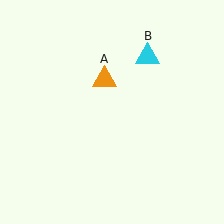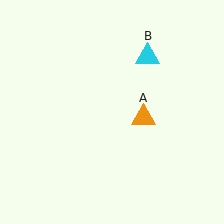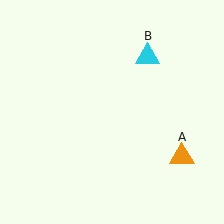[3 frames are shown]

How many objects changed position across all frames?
1 object changed position: orange triangle (object A).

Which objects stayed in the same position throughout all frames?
Cyan triangle (object B) remained stationary.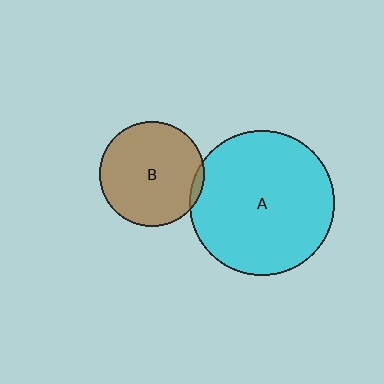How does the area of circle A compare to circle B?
Approximately 1.9 times.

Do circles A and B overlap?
Yes.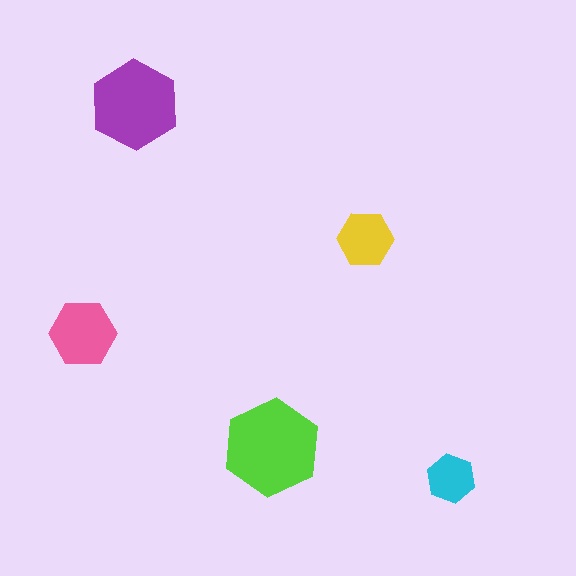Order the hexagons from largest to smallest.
the lime one, the purple one, the pink one, the yellow one, the cyan one.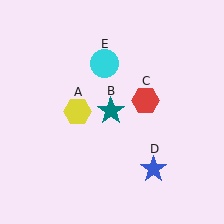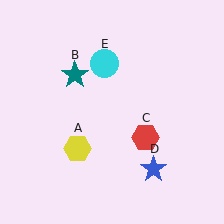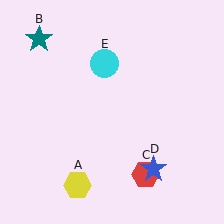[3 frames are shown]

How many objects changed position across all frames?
3 objects changed position: yellow hexagon (object A), teal star (object B), red hexagon (object C).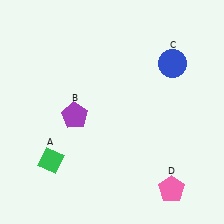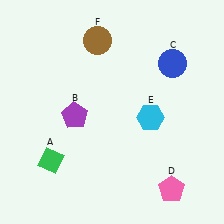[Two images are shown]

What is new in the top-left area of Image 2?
A brown circle (F) was added in the top-left area of Image 2.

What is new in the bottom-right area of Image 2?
A cyan hexagon (E) was added in the bottom-right area of Image 2.